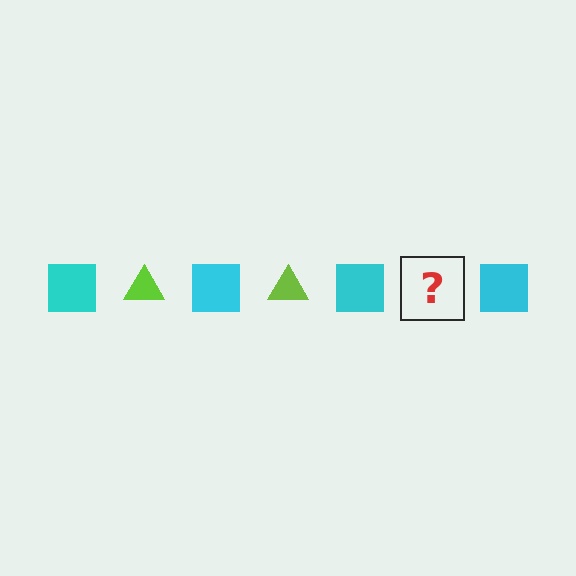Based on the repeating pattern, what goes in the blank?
The blank should be a lime triangle.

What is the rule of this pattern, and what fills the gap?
The rule is that the pattern alternates between cyan square and lime triangle. The gap should be filled with a lime triangle.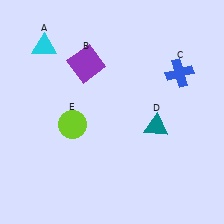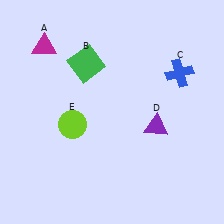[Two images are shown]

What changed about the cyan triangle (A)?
In Image 1, A is cyan. In Image 2, it changed to magenta.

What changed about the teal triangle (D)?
In Image 1, D is teal. In Image 2, it changed to purple.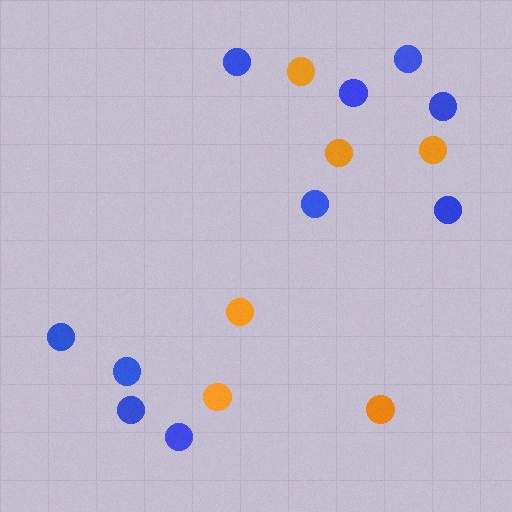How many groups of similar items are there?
There are 2 groups: one group of blue circles (10) and one group of orange circles (6).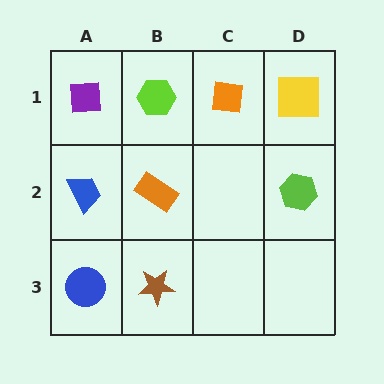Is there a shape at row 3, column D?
No, that cell is empty.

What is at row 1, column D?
A yellow square.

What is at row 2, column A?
A blue trapezoid.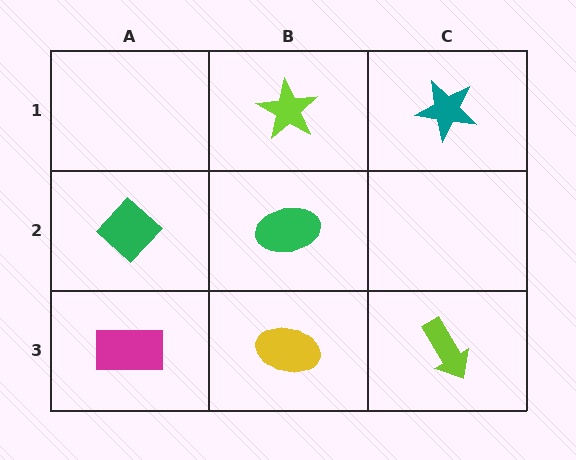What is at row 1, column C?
A teal star.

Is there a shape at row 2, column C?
No, that cell is empty.